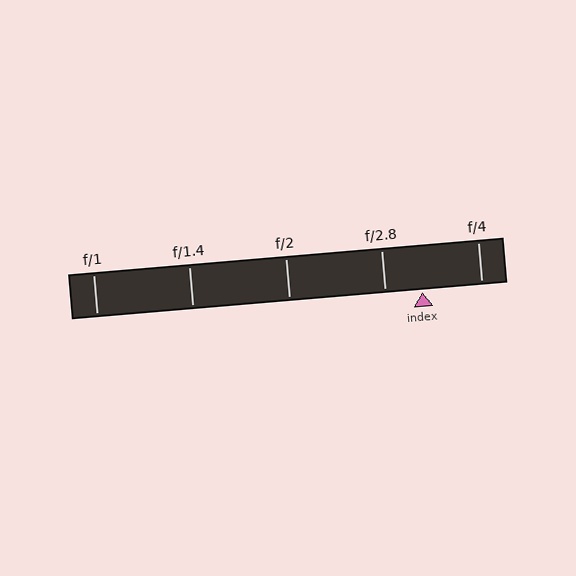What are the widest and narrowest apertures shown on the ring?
The widest aperture shown is f/1 and the narrowest is f/4.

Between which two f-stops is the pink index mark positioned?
The index mark is between f/2.8 and f/4.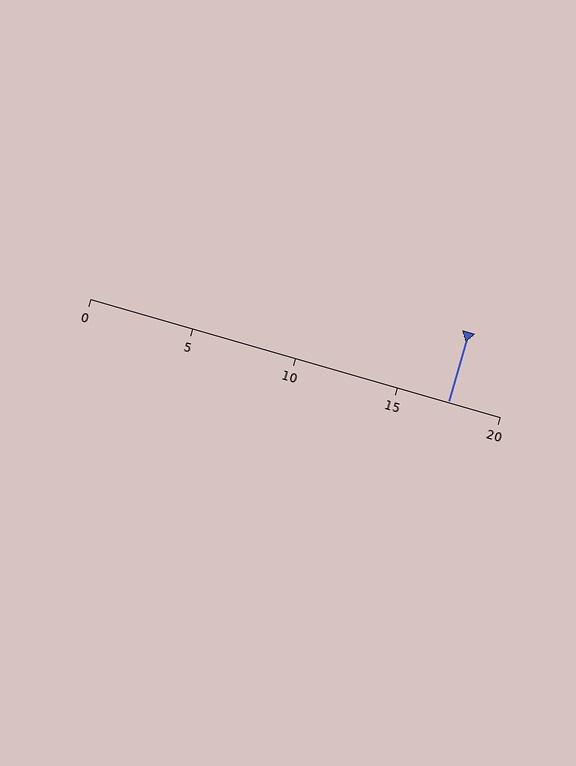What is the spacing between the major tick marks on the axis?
The major ticks are spaced 5 apart.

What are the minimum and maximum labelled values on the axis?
The axis runs from 0 to 20.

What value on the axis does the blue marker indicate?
The marker indicates approximately 17.5.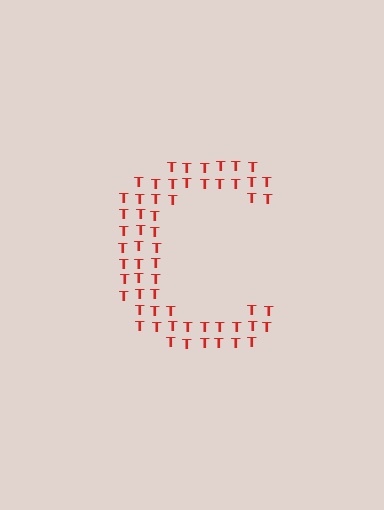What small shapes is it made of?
It is made of small letter T's.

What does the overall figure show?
The overall figure shows the letter C.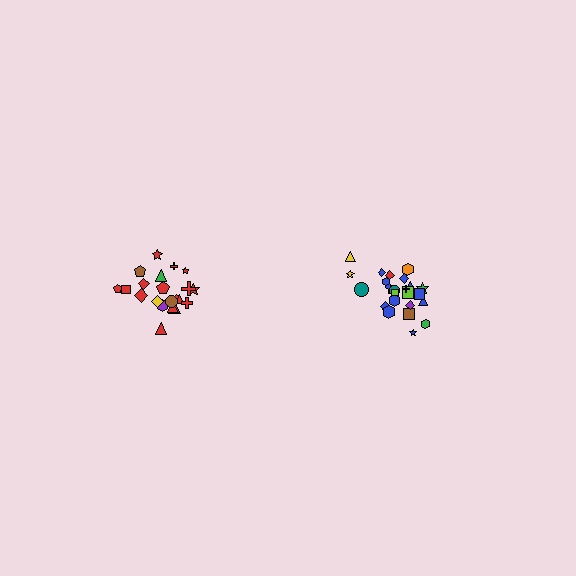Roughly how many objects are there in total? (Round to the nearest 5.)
Roughly 45 objects in total.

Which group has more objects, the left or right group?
The right group.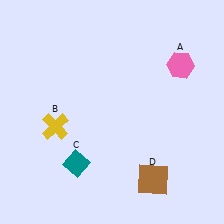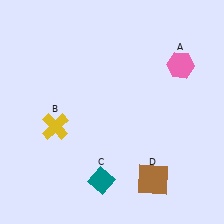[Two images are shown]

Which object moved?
The teal diamond (C) moved right.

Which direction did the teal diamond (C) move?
The teal diamond (C) moved right.